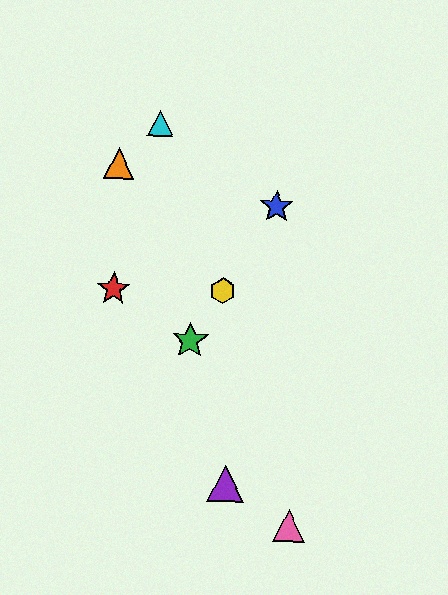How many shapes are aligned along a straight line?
3 shapes (the blue star, the green star, the yellow hexagon) are aligned along a straight line.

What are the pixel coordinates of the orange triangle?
The orange triangle is at (119, 163).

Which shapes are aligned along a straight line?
The blue star, the green star, the yellow hexagon are aligned along a straight line.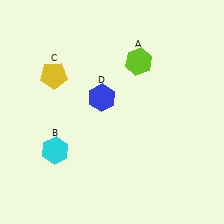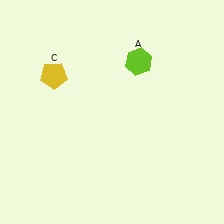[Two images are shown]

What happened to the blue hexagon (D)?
The blue hexagon (D) was removed in Image 2. It was in the top-left area of Image 1.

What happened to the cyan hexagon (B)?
The cyan hexagon (B) was removed in Image 2. It was in the bottom-left area of Image 1.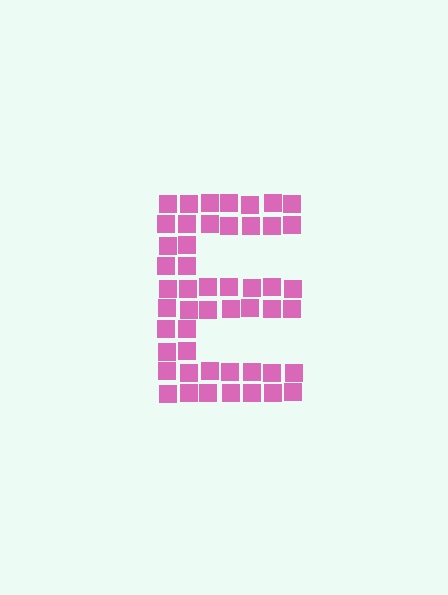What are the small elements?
The small elements are squares.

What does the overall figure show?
The overall figure shows the letter E.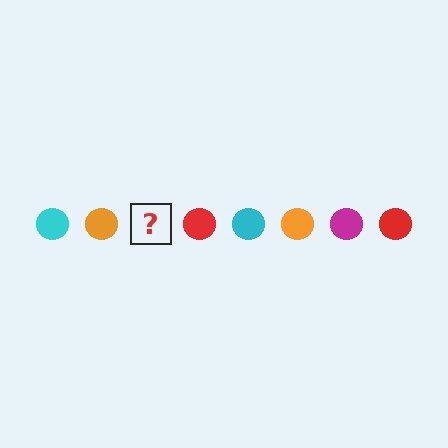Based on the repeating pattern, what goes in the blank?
The blank should be a magenta circle.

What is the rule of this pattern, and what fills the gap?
The rule is that the pattern cycles through cyan, orange, magenta, red circles. The gap should be filled with a magenta circle.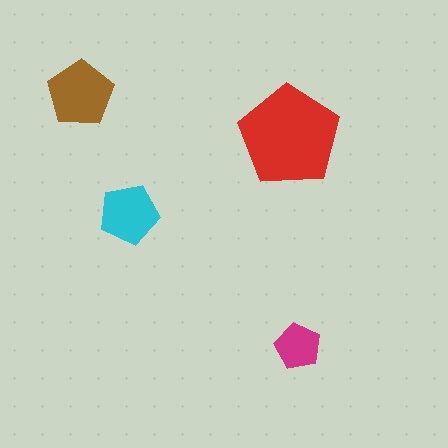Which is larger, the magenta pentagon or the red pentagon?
The red one.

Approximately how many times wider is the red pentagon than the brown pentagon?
About 1.5 times wider.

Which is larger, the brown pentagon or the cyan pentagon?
The brown one.